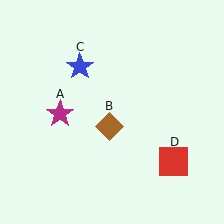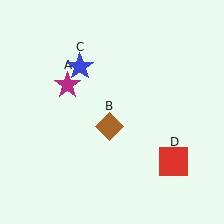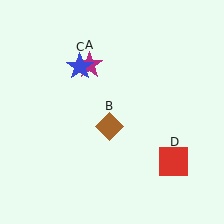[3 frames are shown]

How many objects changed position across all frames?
1 object changed position: magenta star (object A).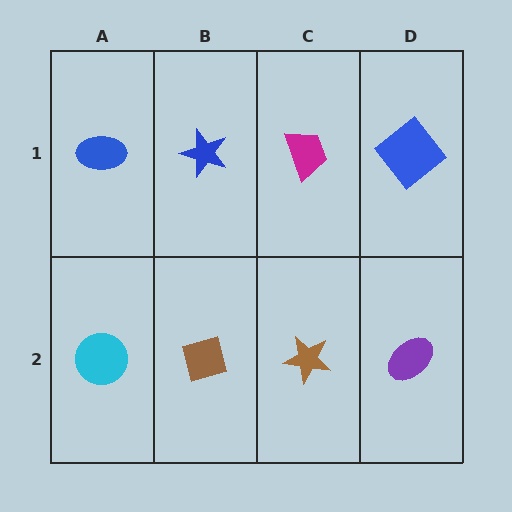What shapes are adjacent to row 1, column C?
A brown star (row 2, column C), a blue star (row 1, column B), a blue diamond (row 1, column D).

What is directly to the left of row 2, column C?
A brown diamond.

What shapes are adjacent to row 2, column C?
A magenta trapezoid (row 1, column C), a brown diamond (row 2, column B), a purple ellipse (row 2, column D).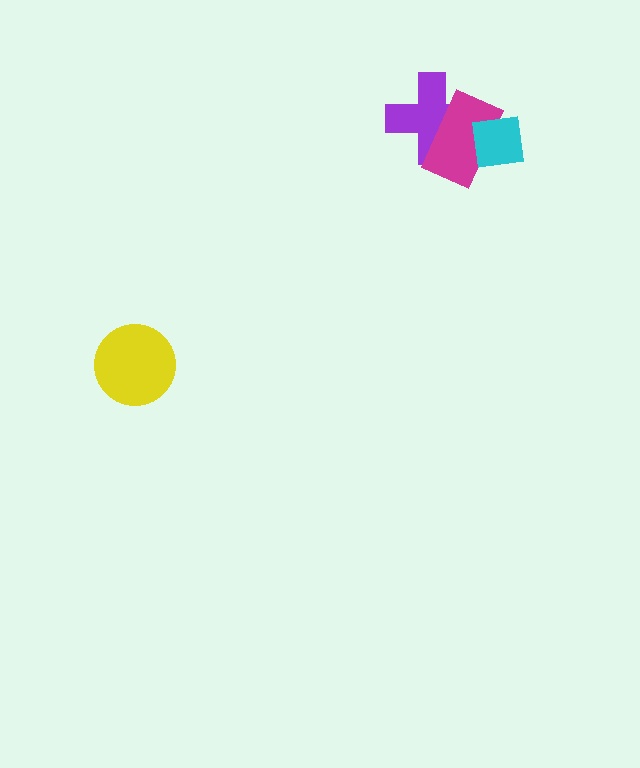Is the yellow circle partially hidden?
No, no other shape covers it.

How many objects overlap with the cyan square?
2 objects overlap with the cyan square.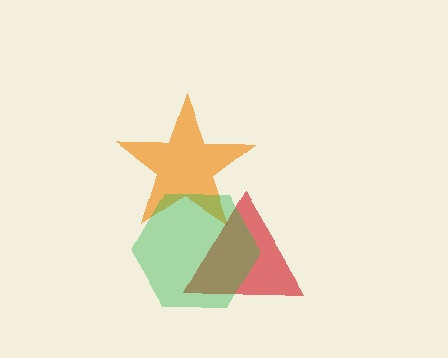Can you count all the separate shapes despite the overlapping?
Yes, there are 3 separate shapes.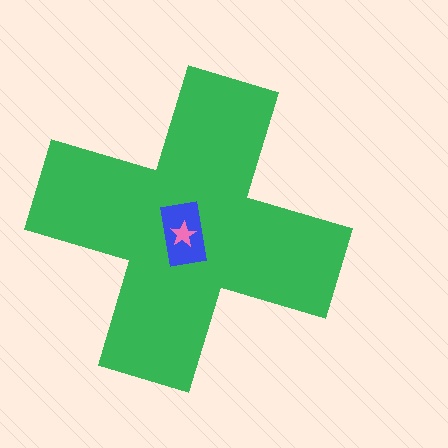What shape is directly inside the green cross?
The blue rectangle.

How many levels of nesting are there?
3.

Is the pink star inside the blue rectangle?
Yes.